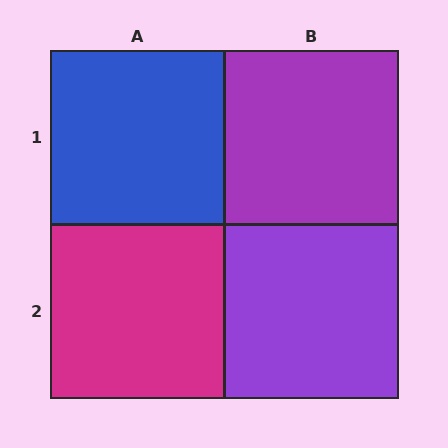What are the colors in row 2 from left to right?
Magenta, purple.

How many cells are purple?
2 cells are purple.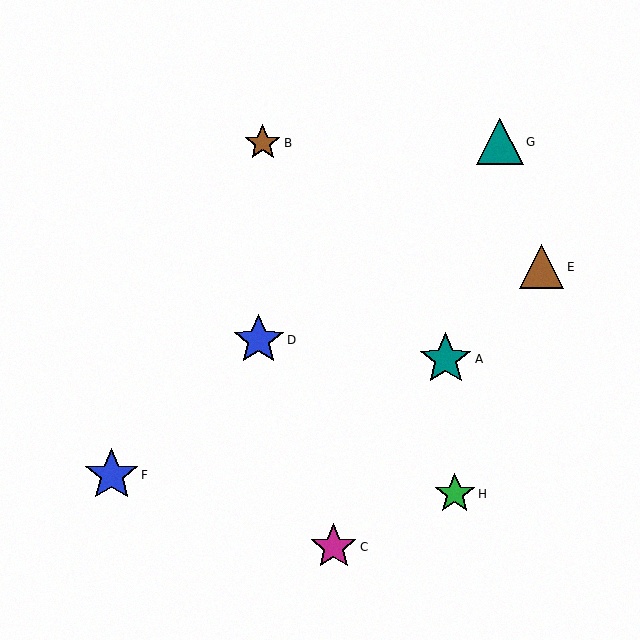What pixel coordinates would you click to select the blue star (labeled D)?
Click at (259, 340) to select the blue star D.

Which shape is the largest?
The blue star (labeled F) is the largest.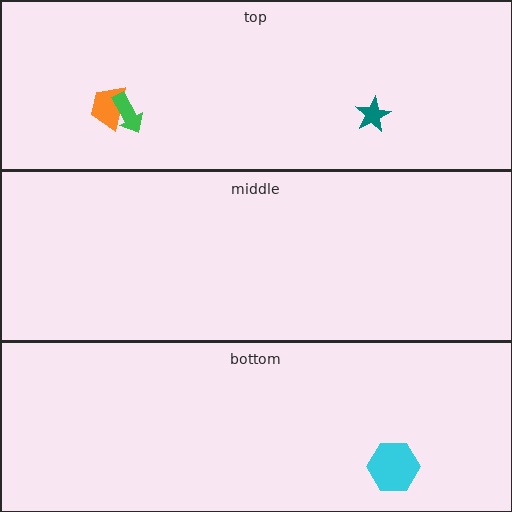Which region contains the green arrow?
The top region.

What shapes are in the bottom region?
The cyan hexagon.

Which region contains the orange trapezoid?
The top region.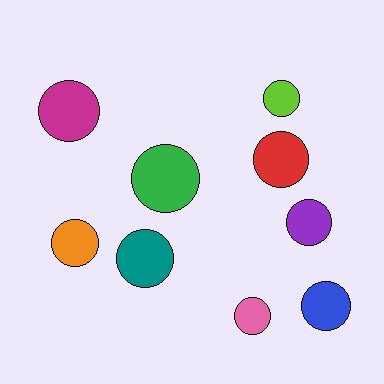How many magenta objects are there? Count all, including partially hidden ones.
There is 1 magenta object.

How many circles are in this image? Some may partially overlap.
There are 9 circles.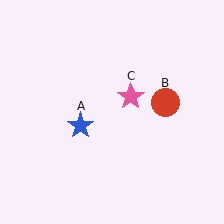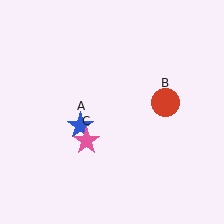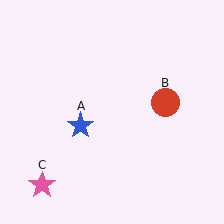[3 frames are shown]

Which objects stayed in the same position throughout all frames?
Blue star (object A) and red circle (object B) remained stationary.